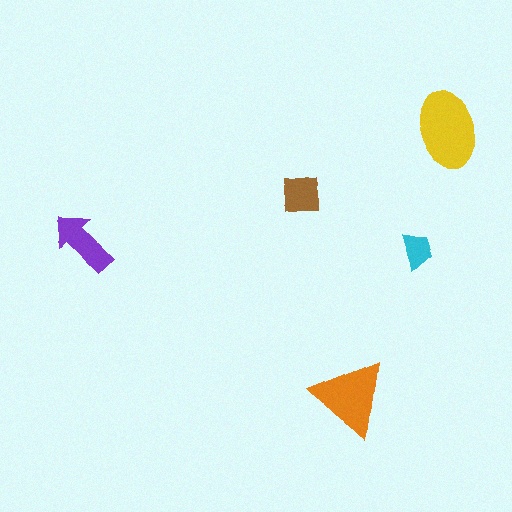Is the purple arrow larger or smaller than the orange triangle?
Smaller.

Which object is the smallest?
The cyan trapezoid.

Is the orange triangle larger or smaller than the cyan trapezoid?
Larger.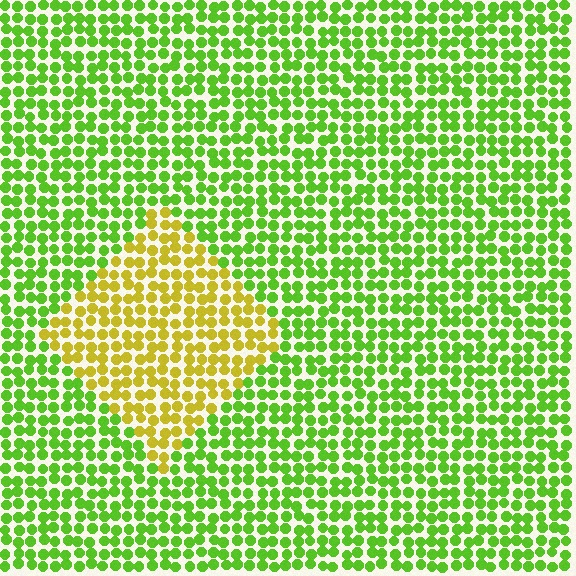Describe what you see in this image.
The image is filled with small lime elements in a uniform arrangement. A diamond-shaped region is visible where the elements are tinted to a slightly different hue, forming a subtle color boundary.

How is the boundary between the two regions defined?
The boundary is defined purely by a slight shift in hue (about 46 degrees). Spacing, size, and orientation are identical on both sides.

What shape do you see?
I see a diamond.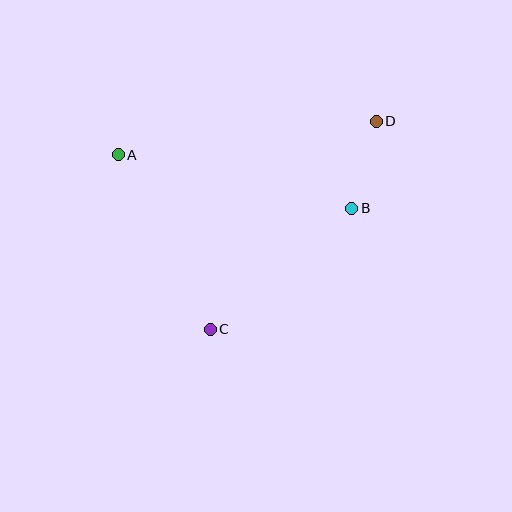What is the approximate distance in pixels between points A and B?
The distance between A and B is approximately 239 pixels.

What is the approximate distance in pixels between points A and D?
The distance between A and D is approximately 260 pixels.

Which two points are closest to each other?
Points B and D are closest to each other.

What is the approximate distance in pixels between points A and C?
The distance between A and C is approximately 197 pixels.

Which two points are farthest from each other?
Points C and D are farthest from each other.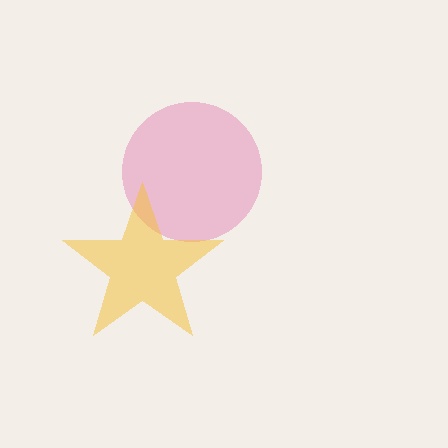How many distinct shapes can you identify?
There are 2 distinct shapes: a pink circle, a yellow star.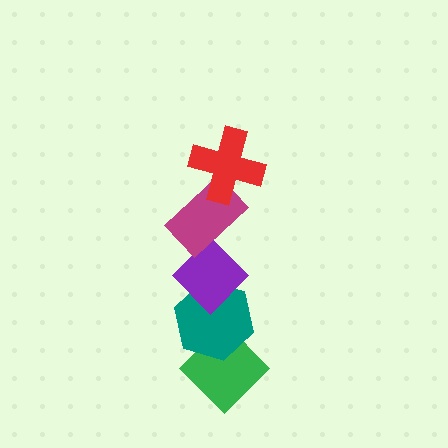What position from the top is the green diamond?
The green diamond is 5th from the top.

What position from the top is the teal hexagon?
The teal hexagon is 4th from the top.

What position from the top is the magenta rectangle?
The magenta rectangle is 2nd from the top.